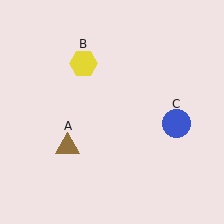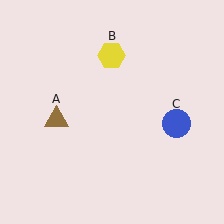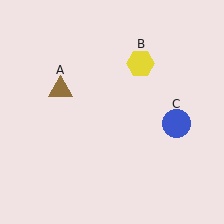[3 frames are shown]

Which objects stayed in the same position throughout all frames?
Blue circle (object C) remained stationary.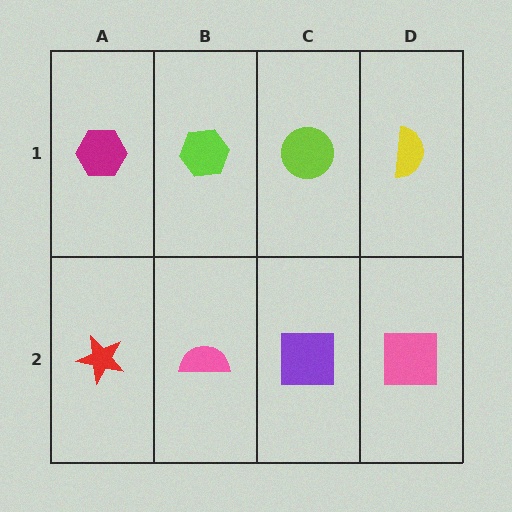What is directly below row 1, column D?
A pink square.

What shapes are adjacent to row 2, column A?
A magenta hexagon (row 1, column A), a pink semicircle (row 2, column B).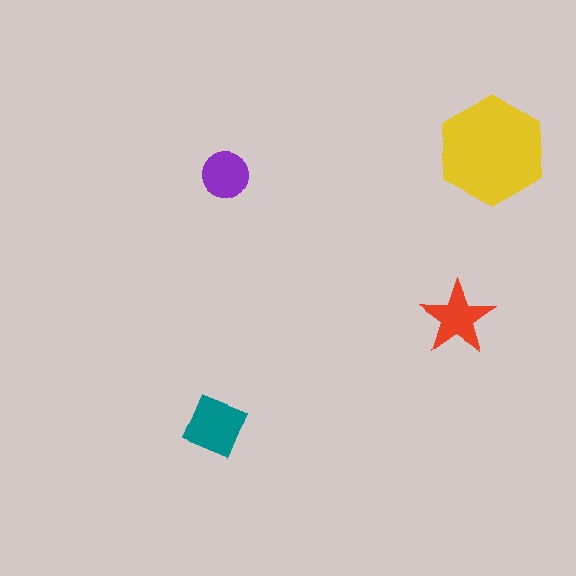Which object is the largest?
The yellow hexagon.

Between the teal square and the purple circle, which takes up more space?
The teal square.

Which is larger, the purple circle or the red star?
The red star.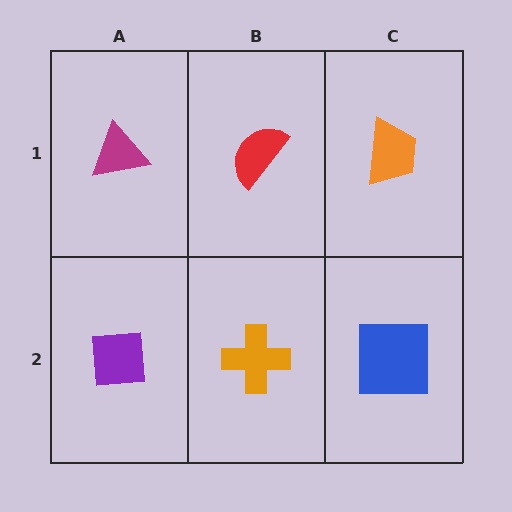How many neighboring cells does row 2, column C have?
2.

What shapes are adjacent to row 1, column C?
A blue square (row 2, column C), a red semicircle (row 1, column B).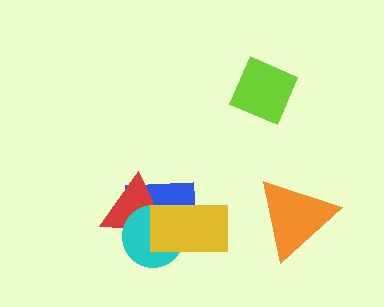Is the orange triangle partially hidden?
No, no other shape covers it.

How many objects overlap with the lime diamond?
0 objects overlap with the lime diamond.